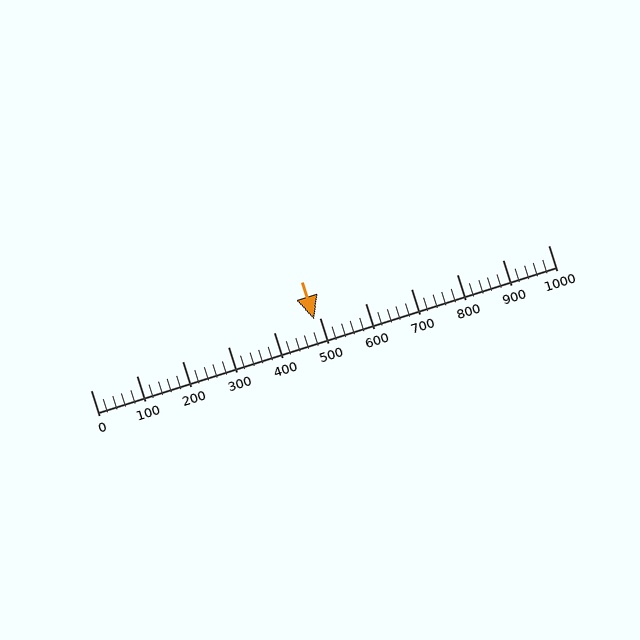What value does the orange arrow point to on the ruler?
The orange arrow points to approximately 488.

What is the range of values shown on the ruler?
The ruler shows values from 0 to 1000.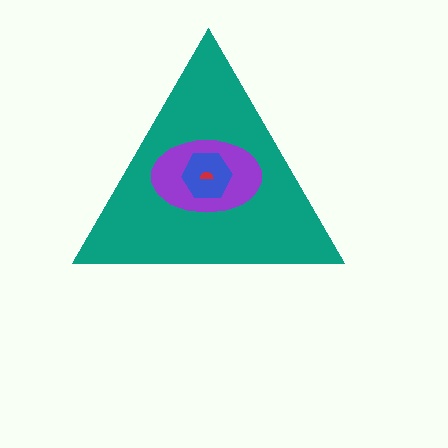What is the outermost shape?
The teal triangle.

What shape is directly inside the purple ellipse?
The blue hexagon.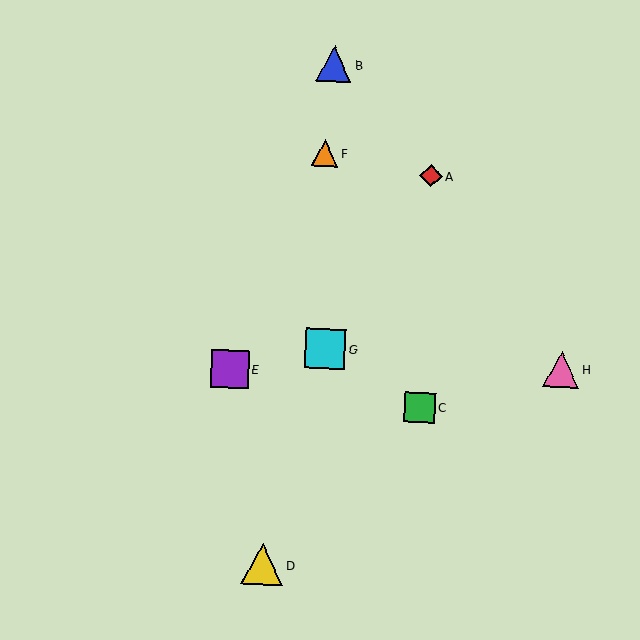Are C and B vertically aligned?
No, C is at x≈420 and B is at x≈334.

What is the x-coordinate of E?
Object E is at x≈230.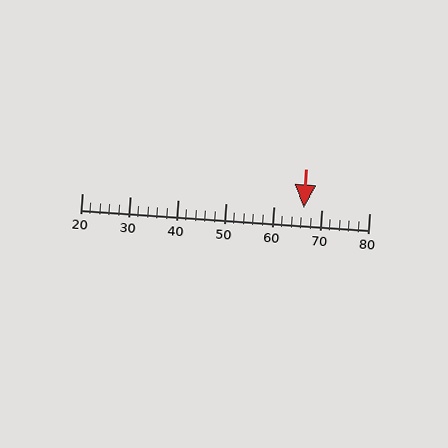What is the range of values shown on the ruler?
The ruler shows values from 20 to 80.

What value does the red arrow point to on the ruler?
The red arrow points to approximately 66.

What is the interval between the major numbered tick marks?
The major tick marks are spaced 10 units apart.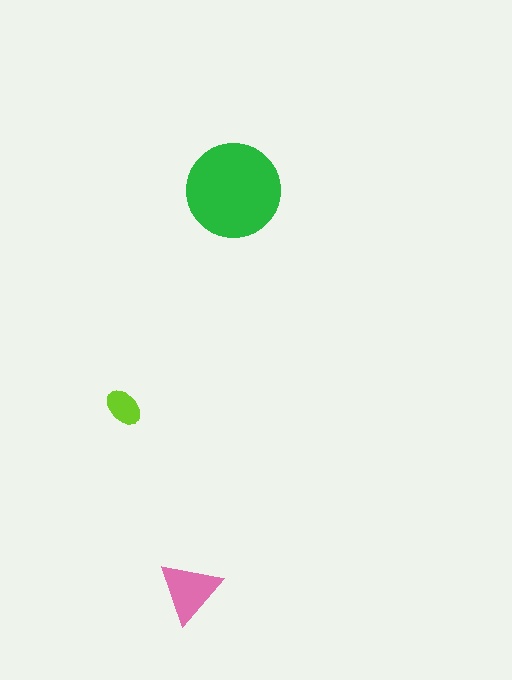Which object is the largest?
The green circle.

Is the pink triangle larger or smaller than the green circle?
Smaller.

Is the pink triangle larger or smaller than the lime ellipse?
Larger.